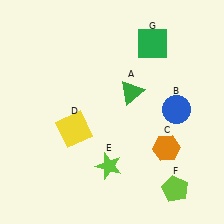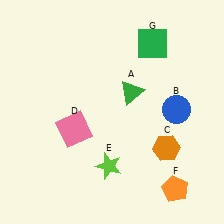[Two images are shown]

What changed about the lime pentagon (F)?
In Image 1, F is lime. In Image 2, it changed to orange.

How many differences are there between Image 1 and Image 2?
There are 2 differences between the two images.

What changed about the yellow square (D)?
In Image 1, D is yellow. In Image 2, it changed to pink.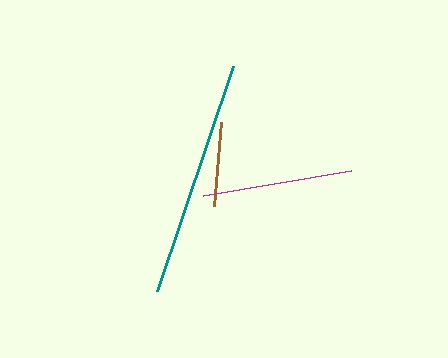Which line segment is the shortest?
The brown line is the shortest at approximately 84 pixels.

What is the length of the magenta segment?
The magenta segment is approximately 149 pixels long.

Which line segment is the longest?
The teal line is the longest at approximately 238 pixels.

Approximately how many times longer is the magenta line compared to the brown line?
The magenta line is approximately 1.8 times the length of the brown line.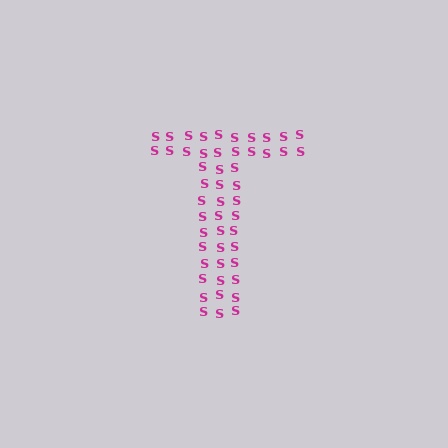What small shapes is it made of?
It is made of small letter S's.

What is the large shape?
The large shape is the letter T.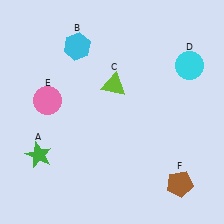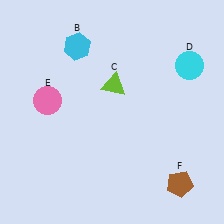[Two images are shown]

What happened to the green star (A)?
The green star (A) was removed in Image 2. It was in the bottom-left area of Image 1.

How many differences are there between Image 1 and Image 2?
There is 1 difference between the two images.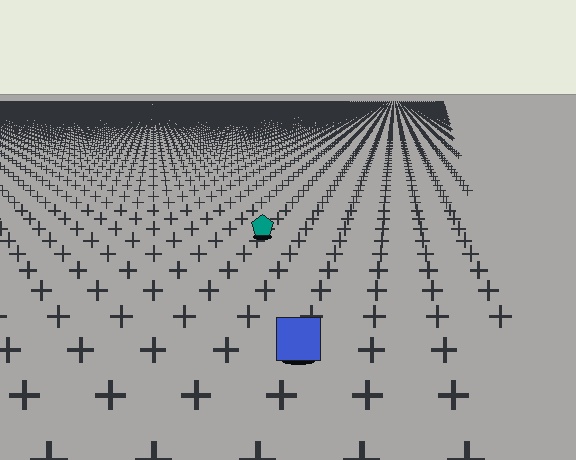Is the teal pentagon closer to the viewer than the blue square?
No. The blue square is closer — you can tell from the texture gradient: the ground texture is coarser near it.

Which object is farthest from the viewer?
The teal pentagon is farthest from the viewer. It appears smaller and the ground texture around it is denser.